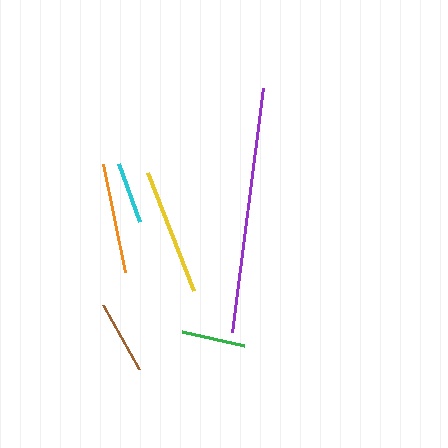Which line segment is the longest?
The purple line is the longest at approximately 247 pixels.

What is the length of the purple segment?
The purple segment is approximately 247 pixels long.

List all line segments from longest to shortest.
From longest to shortest: purple, yellow, orange, brown, green, cyan.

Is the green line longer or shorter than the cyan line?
The green line is longer than the cyan line.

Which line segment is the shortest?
The cyan line is the shortest at approximately 61 pixels.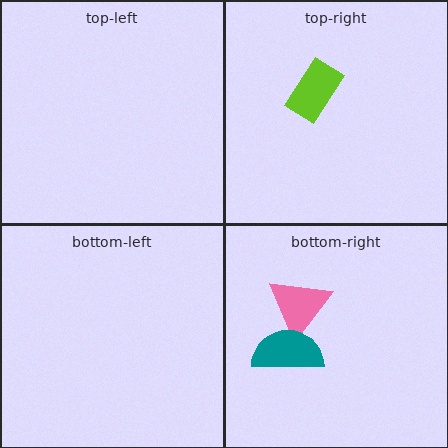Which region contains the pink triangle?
The bottom-right region.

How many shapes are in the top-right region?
1.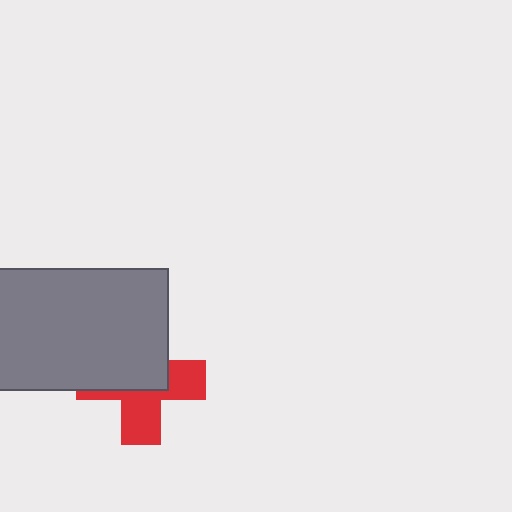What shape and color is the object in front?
The object in front is a gray rectangle.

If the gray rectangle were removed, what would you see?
You would see the complete red cross.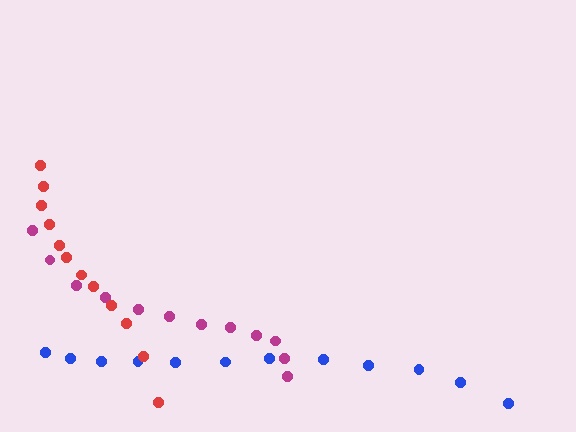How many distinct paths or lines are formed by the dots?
There are 3 distinct paths.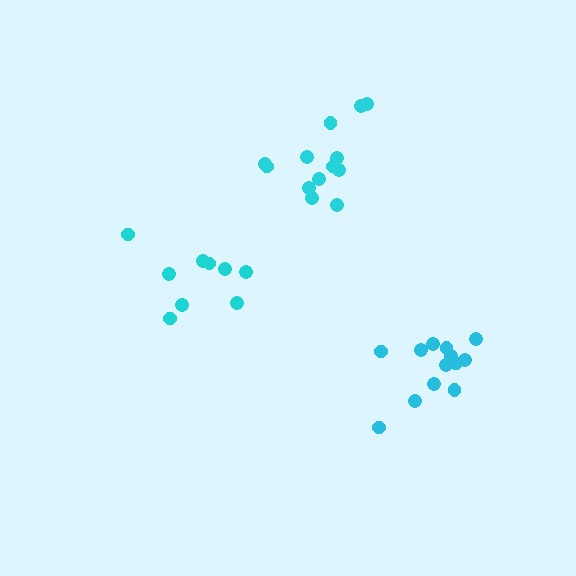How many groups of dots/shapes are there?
There are 3 groups.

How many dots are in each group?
Group 1: 13 dots, Group 2: 9 dots, Group 3: 13 dots (35 total).